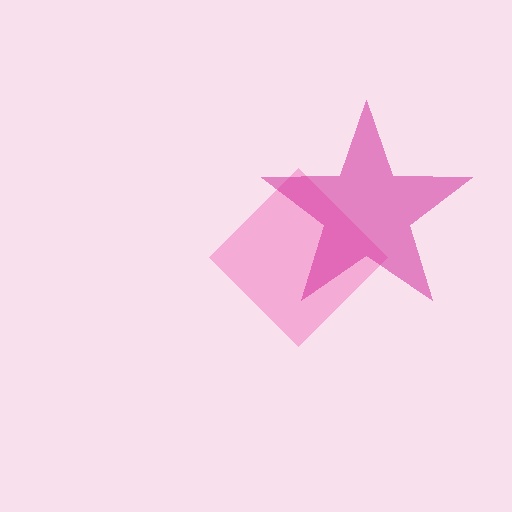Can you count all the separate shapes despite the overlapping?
Yes, there are 2 separate shapes.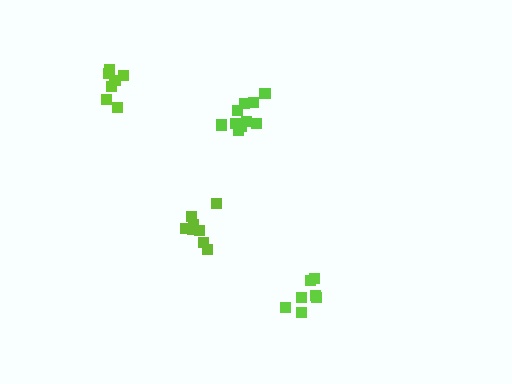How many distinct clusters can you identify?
There are 4 distinct clusters.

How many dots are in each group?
Group 1: 7 dots, Group 2: 10 dots, Group 3: 7 dots, Group 4: 8 dots (32 total).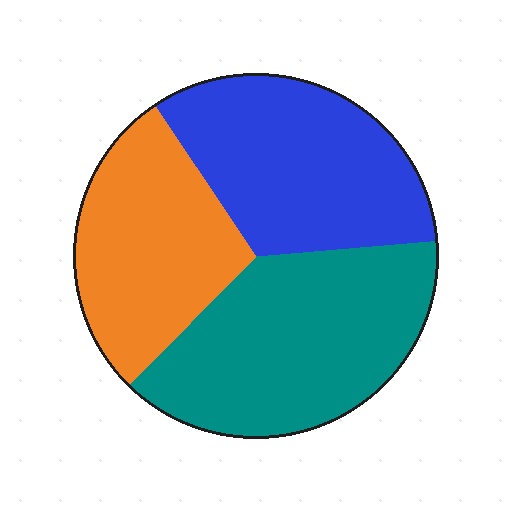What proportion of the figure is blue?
Blue covers around 35% of the figure.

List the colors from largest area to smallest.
From largest to smallest: teal, blue, orange.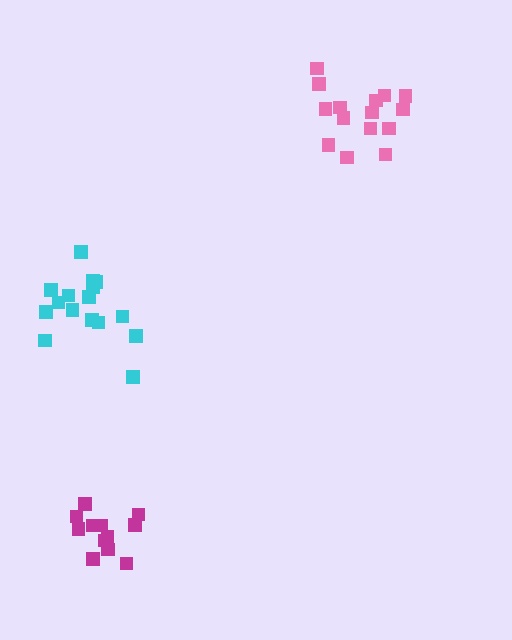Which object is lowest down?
The magenta cluster is bottommost.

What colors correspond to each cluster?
The clusters are colored: pink, magenta, cyan.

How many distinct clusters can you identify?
There are 3 distinct clusters.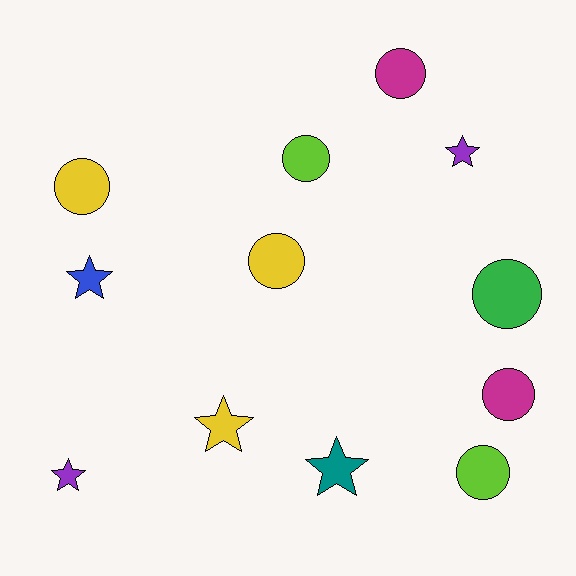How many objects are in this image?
There are 12 objects.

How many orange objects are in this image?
There are no orange objects.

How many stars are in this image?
There are 5 stars.